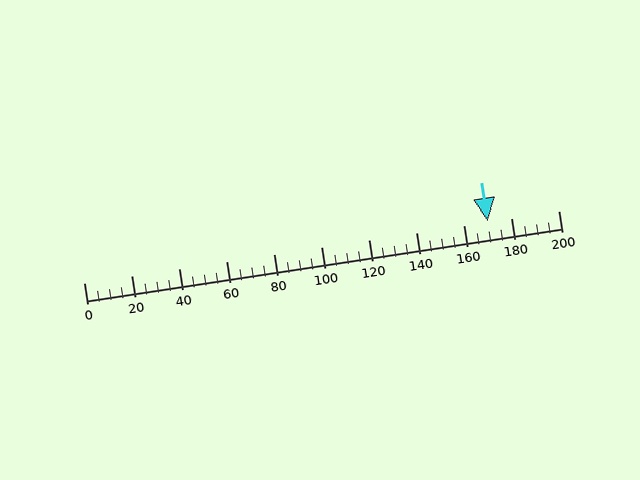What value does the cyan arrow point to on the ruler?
The cyan arrow points to approximately 170.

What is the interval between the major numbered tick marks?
The major tick marks are spaced 20 units apart.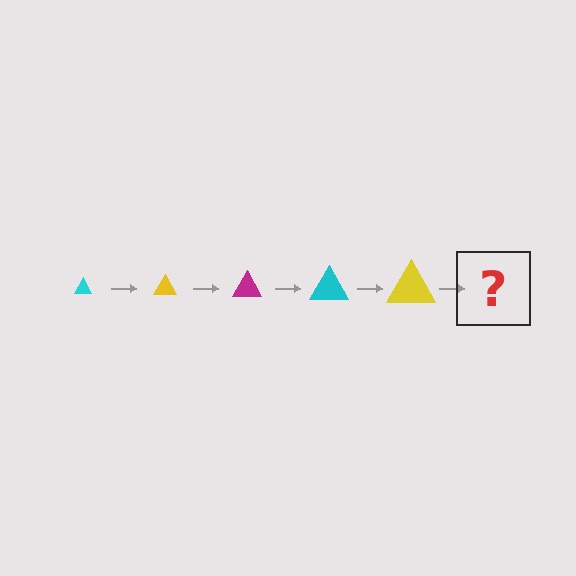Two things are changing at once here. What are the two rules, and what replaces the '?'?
The two rules are that the triangle grows larger each step and the color cycles through cyan, yellow, and magenta. The '?' should be a magenta triangle, larger than the previous one.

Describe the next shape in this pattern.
It should be a magenta triangle, larger than the previous one.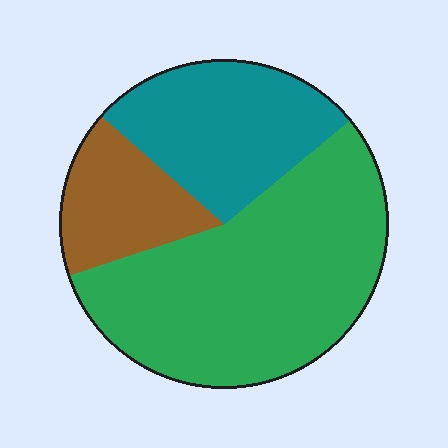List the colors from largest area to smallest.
From largest to smallest: green, teal, brown.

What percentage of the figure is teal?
Teal covers around 30% of the figure.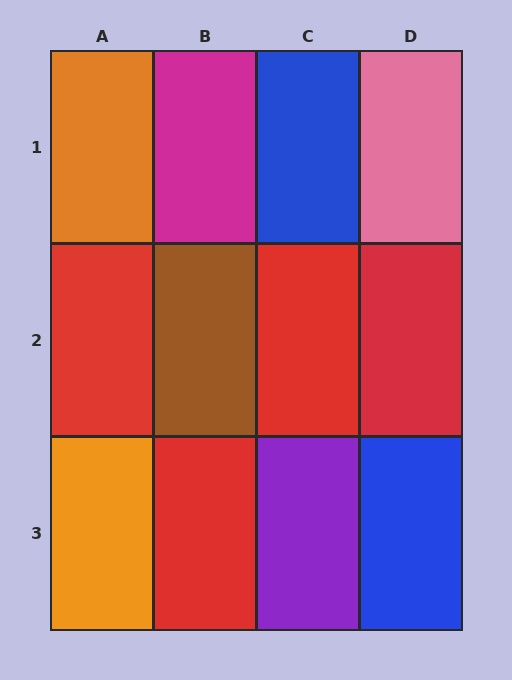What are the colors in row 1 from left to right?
Orange, magenta, blue, pink.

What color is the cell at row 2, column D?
Red.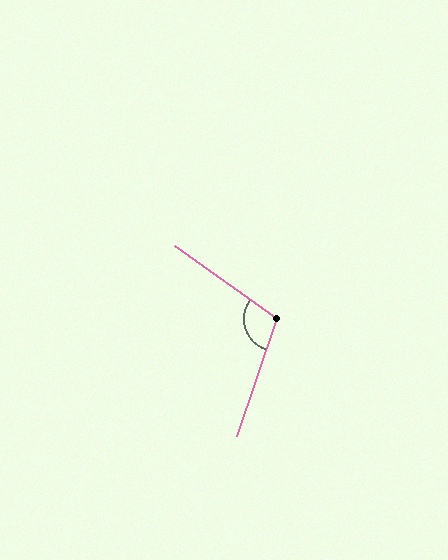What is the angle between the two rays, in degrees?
Approximately 107 degrees.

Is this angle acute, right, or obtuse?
It is obtuse.